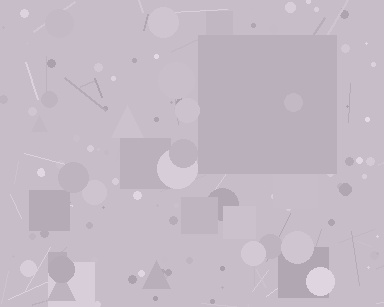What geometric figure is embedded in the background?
A square is embedded in the background.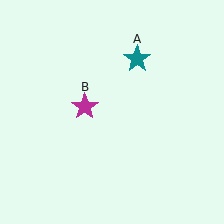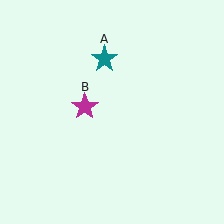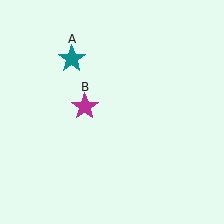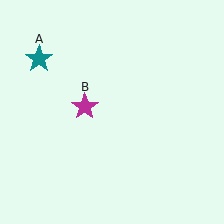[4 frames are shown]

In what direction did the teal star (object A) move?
The teal star (object A) moved left.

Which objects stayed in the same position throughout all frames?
Magenta star (object B) remained stationary.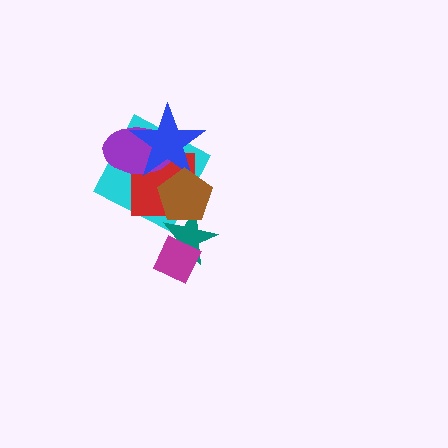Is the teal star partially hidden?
Yes, it is partially covered by another shape.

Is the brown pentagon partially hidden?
No, no other shape covers it.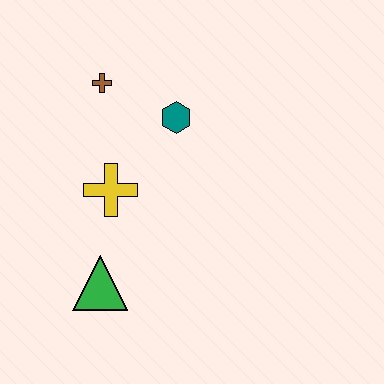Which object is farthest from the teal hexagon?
The green triangle is farthest from the teal hexagon.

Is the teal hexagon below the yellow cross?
No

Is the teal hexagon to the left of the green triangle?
No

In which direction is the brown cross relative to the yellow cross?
The brown cross is above the yellow cross.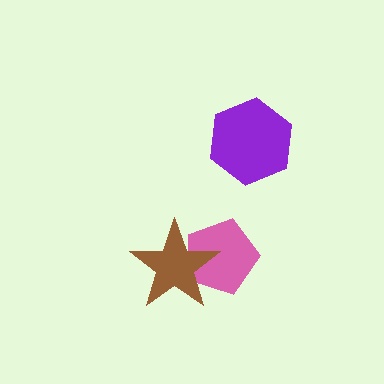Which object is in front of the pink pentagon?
The brown star is in front of the pink pentagon.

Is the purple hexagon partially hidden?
No, no other shape covers it.